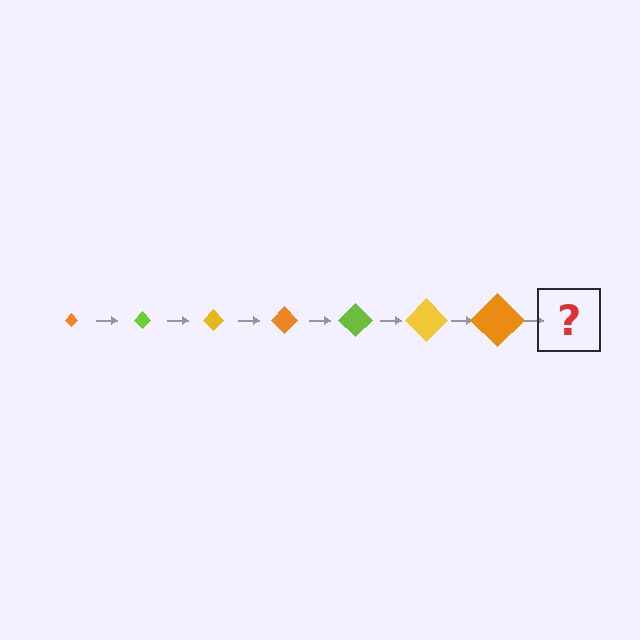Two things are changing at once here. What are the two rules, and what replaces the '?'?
The two rules are that the diamond grows larger each step and the color cycles through orange, lime, and yellow. The '?' should be a lime diamond, larger than the previous one.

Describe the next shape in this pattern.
It should be a lime diamond, larger than the previous one.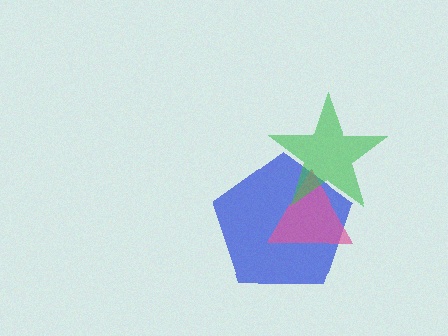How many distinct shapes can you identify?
There are 3 distinct shapes: a blue pentagon, a pink triangle, a green star.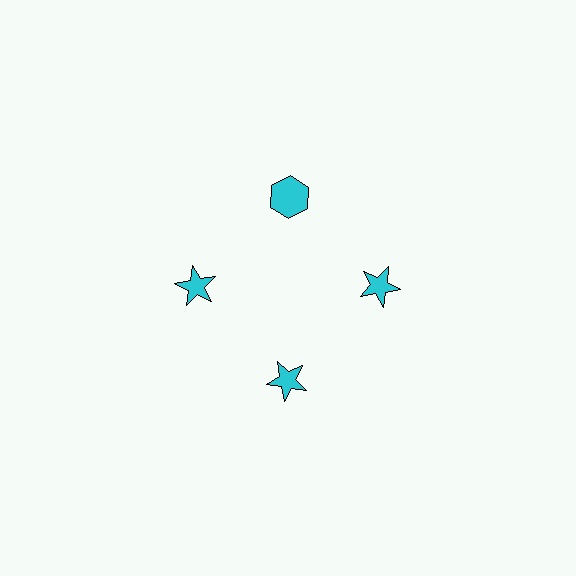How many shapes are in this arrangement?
There are 4 shapes arranged in a ring pattern.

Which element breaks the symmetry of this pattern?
The cyan hexagon at roughly the 12 o'clock position breaks the symmetry. All other shapes are cyan stars.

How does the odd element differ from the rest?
It has a different shape: hexagon instead of star.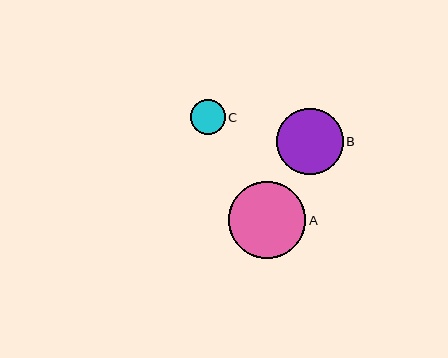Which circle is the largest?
Circle A is the largest with a size of approximately 77 pixels.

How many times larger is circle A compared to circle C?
Circle A is approximately 2.2 times the size of circle C.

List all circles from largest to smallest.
From largest to smallest: A, B, C.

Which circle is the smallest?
Circle C is the smallest with a size of approximately 35 pixels.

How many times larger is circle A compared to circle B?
Circle A is approximately 1.2 times the size of circle B.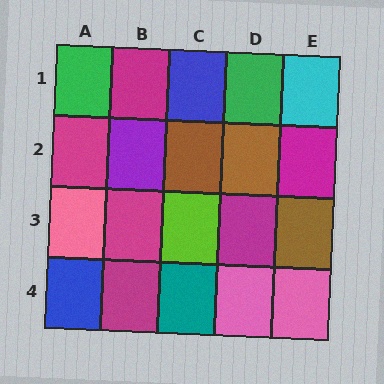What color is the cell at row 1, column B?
Magenta.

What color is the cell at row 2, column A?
Magenta.